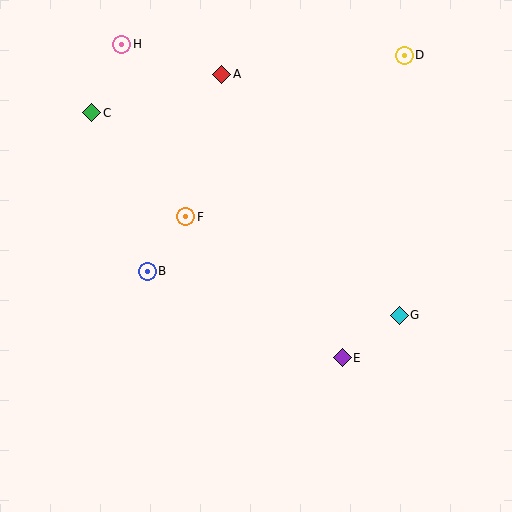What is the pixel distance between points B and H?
The distance between B and H is 228 pixels.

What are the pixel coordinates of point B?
Point B is at (147, 271).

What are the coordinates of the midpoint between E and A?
The midpoint between E and A is at (282, 216).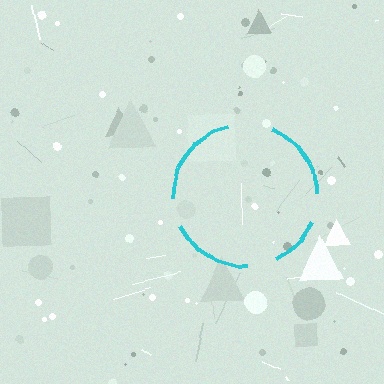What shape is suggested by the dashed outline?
The dashed outline suggests a circle.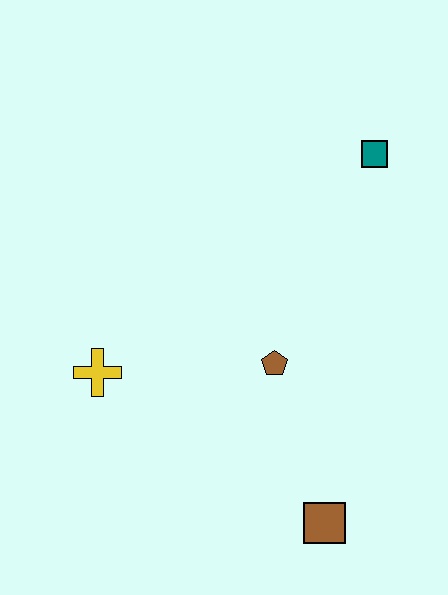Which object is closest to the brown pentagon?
The brown square is closest to the brown pentagon.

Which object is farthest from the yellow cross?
The teal square is farthest from the yellow cross.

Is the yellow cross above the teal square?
No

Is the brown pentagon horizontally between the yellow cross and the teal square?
Yes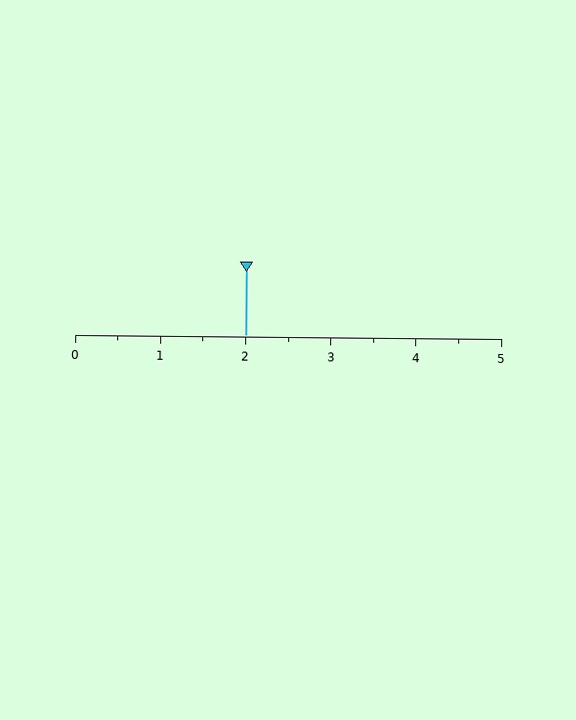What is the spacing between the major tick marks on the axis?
The major ticks are spaced 1 apart.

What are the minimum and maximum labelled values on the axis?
The axis runs from 0 to 5.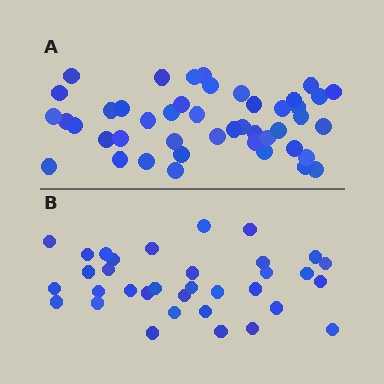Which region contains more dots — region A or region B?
Region A (the top region) has more dots.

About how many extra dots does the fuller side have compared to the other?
Region A has roughly 12 or so more dots than region B.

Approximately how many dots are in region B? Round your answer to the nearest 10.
About 30 dots. (The exact count is 34, which rounds to 30.)